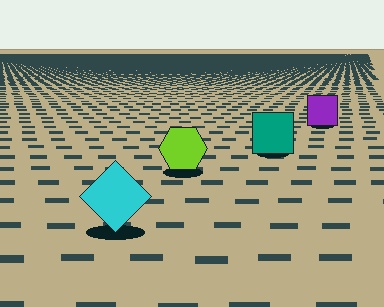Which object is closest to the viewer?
The cyan diamond is closest. The texture marks near it are larger and more spread out.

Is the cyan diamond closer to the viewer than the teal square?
Yes. The cyan diamond is closer — you can tell from the texture gradient: the ground texture is coarser near it.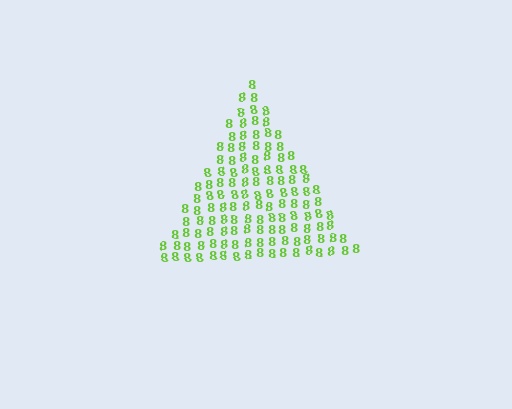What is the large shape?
The large shape is a triangle.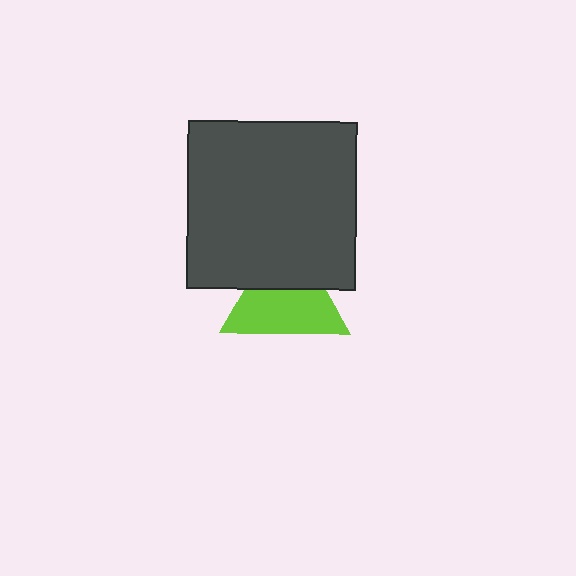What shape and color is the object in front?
The object in front is a dark gray square.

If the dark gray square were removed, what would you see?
You would see the complete lime triangle.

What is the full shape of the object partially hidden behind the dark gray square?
The partially hidden object is a lime triangle.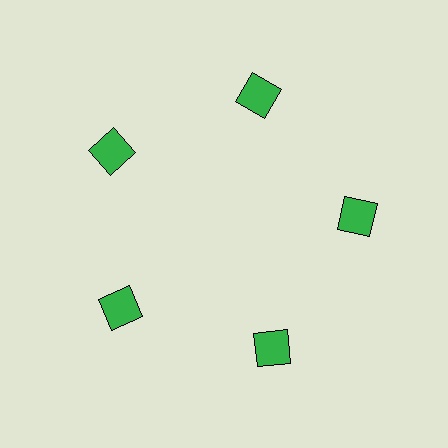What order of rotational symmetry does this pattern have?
This pattern has 5-fold rotational symmetry.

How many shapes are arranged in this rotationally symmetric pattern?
There are 5 shapes, arranged in 5 groups of 1.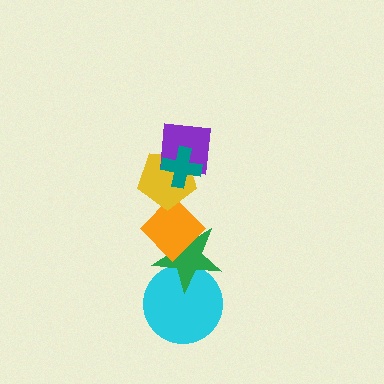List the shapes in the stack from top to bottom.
From top to bottom: the teal cross, the purple square, the yellow pentagon, the orange diamond, the green star, the cyan circle.